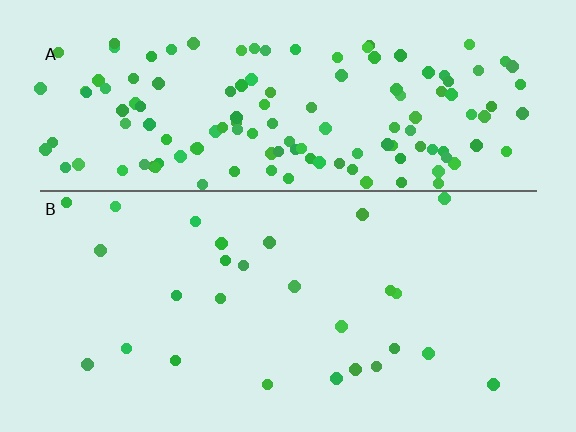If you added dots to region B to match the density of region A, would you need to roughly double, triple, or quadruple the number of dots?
Approximately quadruple.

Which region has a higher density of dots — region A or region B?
A (the top).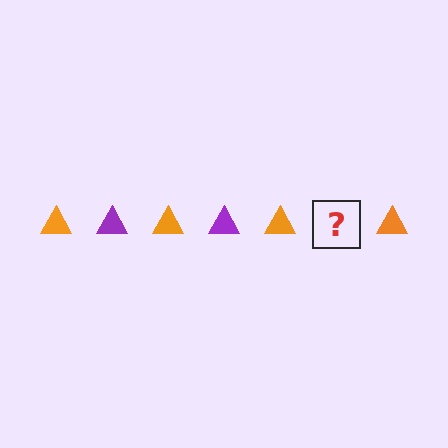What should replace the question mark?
The question mark should be replaced with a purple triangle.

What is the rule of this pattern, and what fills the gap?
The rule is that the pattern cycles through orange, purple triangles. The gap should be filled with a purple triangle.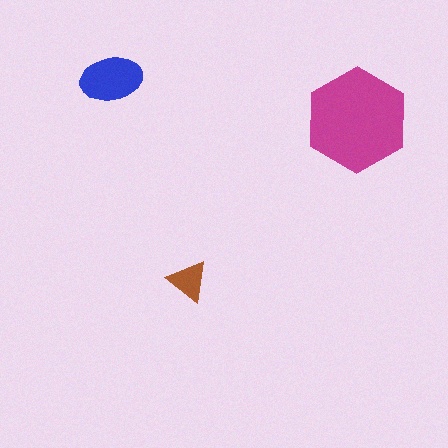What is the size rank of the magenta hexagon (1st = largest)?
1st.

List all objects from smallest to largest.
The brown triangle, the blue ellipse, the magenta hexagon.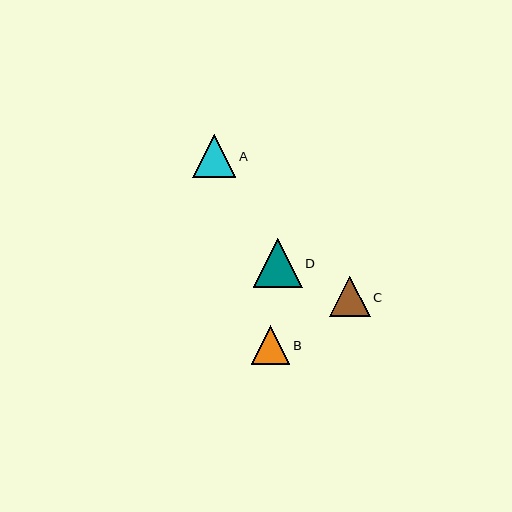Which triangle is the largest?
Triangle D is the largest with a size of approximately 49 pixels.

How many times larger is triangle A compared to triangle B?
Triangle A is approximately 1.1 times the size of triangle B.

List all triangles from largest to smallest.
From largest to smallest: D, A, C, B.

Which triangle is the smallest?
Triangle B is the smallest with a size of approximately 39 pixels.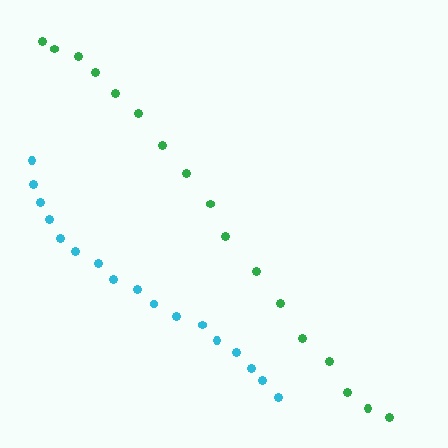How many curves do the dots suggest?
There are 2 distinct paths.